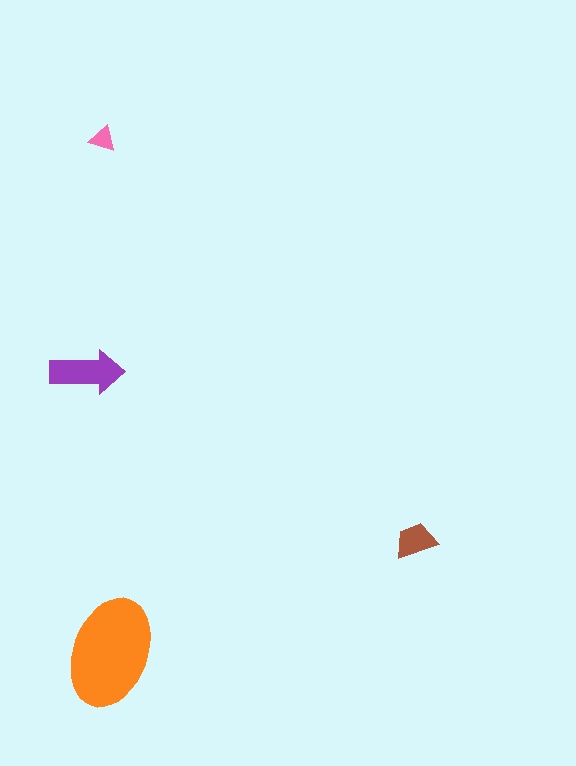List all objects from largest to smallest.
The orange ellipse, the purple arrow, the brown trapezoid, the pink triangle.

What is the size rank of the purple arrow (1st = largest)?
2nd.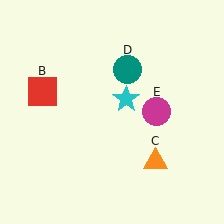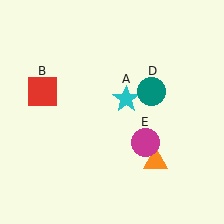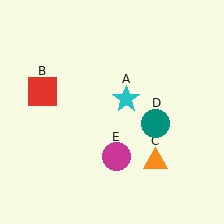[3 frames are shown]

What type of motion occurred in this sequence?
The teal circle (object D), magenta circle (object E) rotated clockwise around the center of the scene.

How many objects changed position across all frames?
2 objects changed position: teal circle (object D), magenta circle (object E).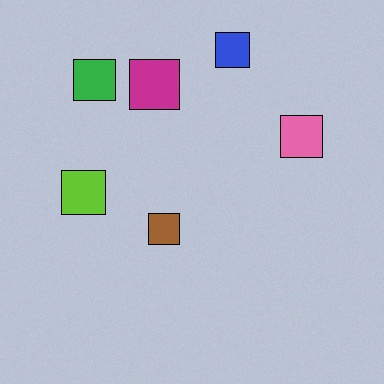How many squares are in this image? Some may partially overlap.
There are 6 squares.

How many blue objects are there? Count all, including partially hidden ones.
There is 1 blue object.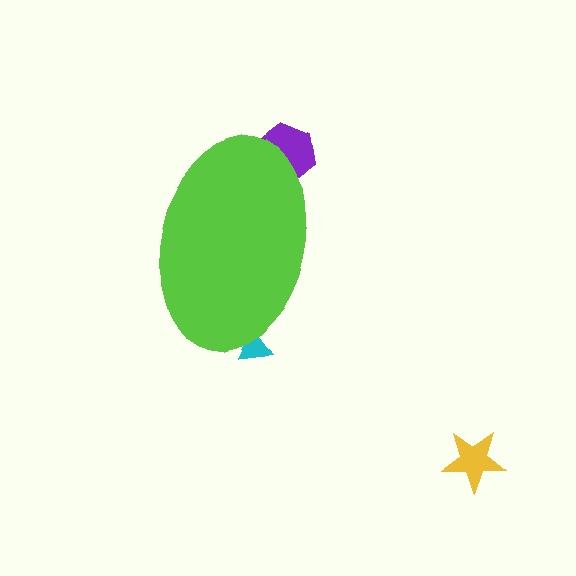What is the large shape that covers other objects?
A lime ellipse.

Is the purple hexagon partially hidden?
Yes, the purple hexagon is partially hidden behind the lime ellipse.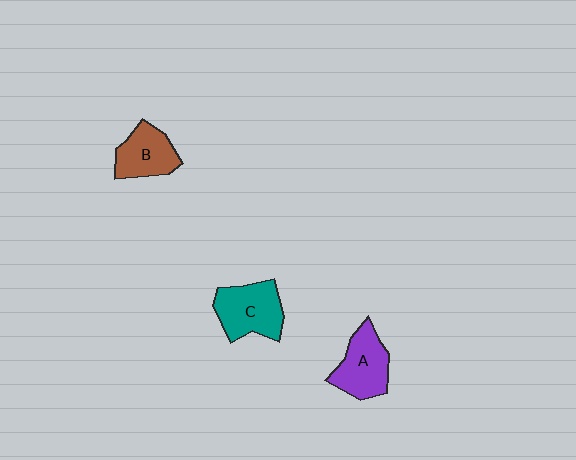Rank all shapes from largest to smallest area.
From largest to smallest: C (teal), A (purple), B (brown).